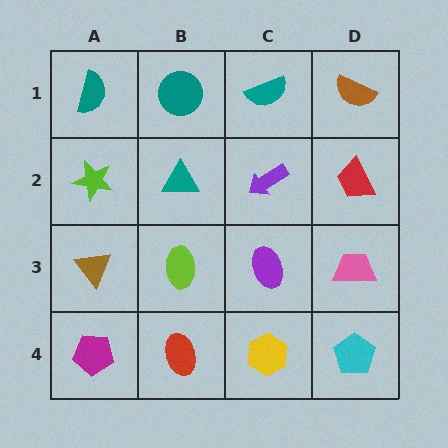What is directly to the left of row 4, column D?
A yellow hexagon.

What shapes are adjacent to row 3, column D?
A red trapezoid (row 2, column D), a cyan pentagon (row 4, column D), a purple ellipse (row 3, column C).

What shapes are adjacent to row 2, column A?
A teal semicircle (row 1, column A), a brown triangle (row 3, column A), a teal triangle (row 2, column B).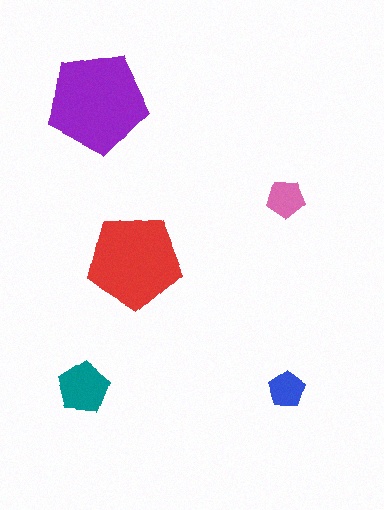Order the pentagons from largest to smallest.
the purple one, the red one, the teal one, the pink one, the blue one.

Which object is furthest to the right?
The blue pentagon is rightmost.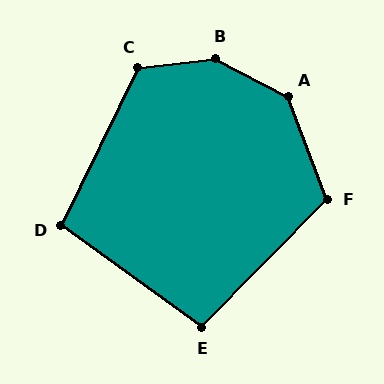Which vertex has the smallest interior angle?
E, at approximately 99 degrees.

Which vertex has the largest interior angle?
B, at approximately 146 degrees.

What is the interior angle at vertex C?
Approximately 123 degrees (obtuse).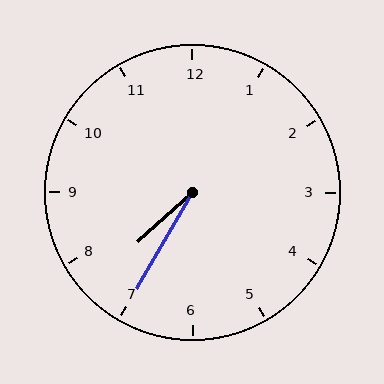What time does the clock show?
7:35.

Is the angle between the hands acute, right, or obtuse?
It is acute.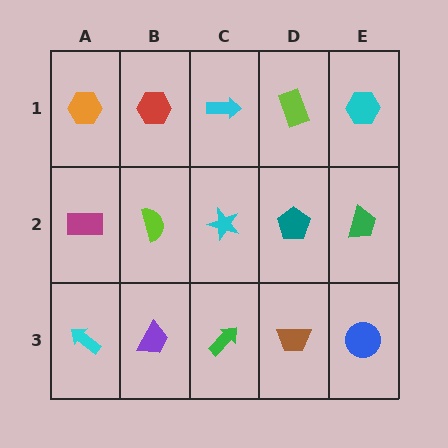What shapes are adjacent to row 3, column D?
A teal pentagon (row 2, column D), a green arrow (row 3, column C), a blue circle (row 3, column E).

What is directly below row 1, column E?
A green trapezoid.